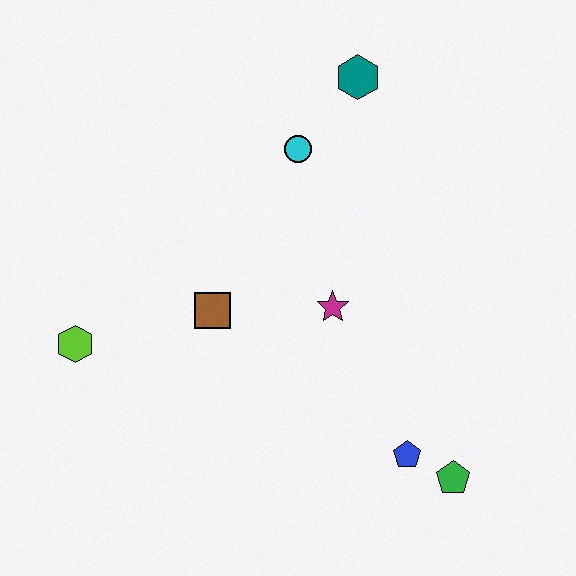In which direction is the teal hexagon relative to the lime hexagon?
The teal hexagon is to the right of the lime hexagon.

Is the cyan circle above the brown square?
Yes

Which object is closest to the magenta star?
The brown square is closest to the magenta star.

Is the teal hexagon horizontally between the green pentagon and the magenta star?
Yes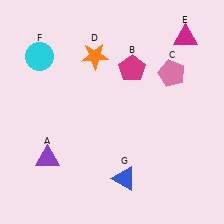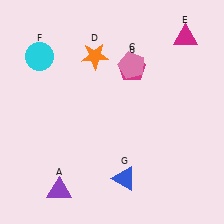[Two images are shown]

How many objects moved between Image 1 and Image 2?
2 objects moved between the two images.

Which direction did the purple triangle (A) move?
The purple triangle (A) moved down.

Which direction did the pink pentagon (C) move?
The pink pentagon (C) moved left.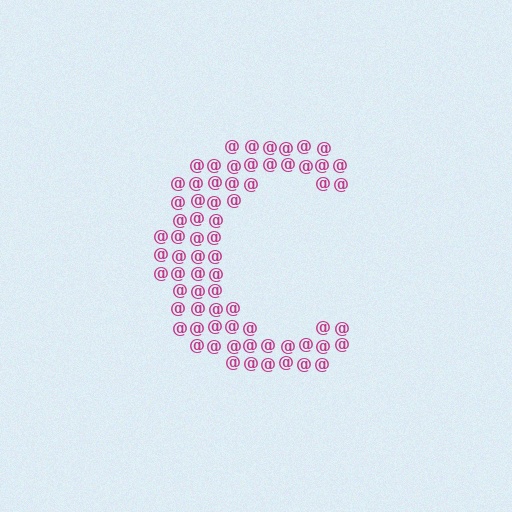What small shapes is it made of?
It is made of small at signs.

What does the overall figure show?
The overall figure shows the letter C.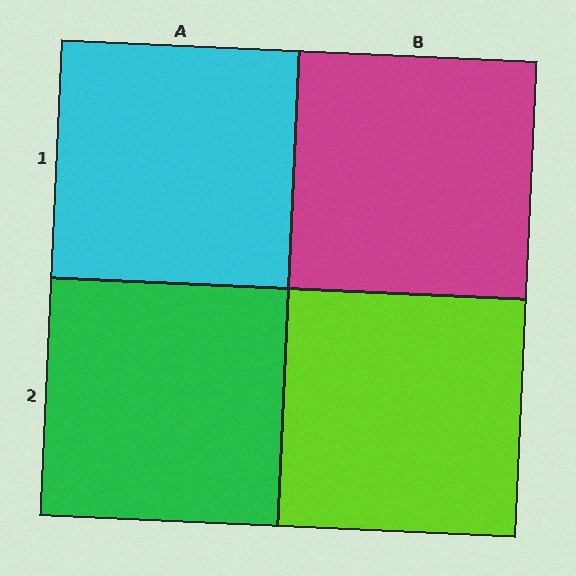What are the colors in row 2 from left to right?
Green, lime.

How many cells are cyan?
1 cell is cyan.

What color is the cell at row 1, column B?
Magenta.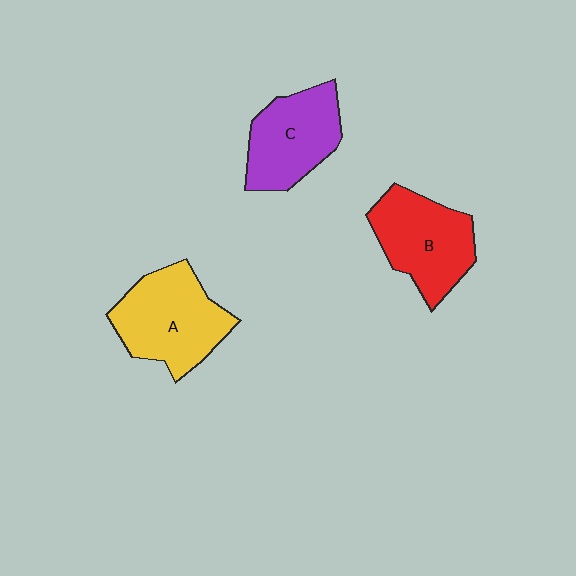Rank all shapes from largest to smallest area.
From largest to smallest: A (yellow), B (red), C (purple).